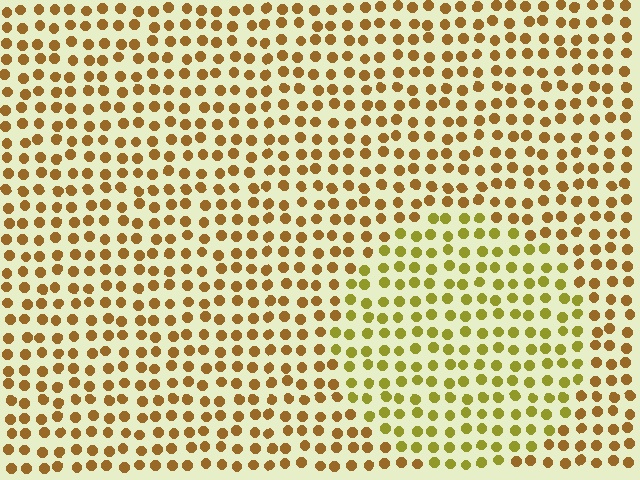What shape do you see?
I see a circle.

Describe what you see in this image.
The image is filled with small brown elements in a uniform arrangement. A circle-shaped region is visible where the elements are tinted to a slightly different hue, forming a subtle color boundary.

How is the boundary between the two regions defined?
The boundary is defined purely by a slight shift in hue (about 30 degrees). Spacing, size, and orientation are identical on both sides.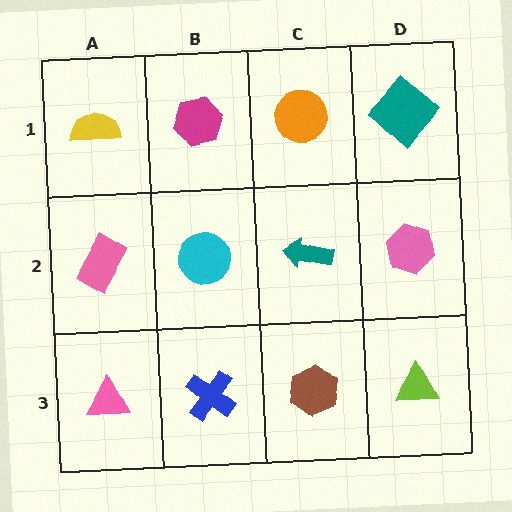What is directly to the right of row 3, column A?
A blue cross.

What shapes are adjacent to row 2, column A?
A yellow semicircle (row 1, column A), a pink triangle (row 3, column A), a cyan circle (row 2, column B).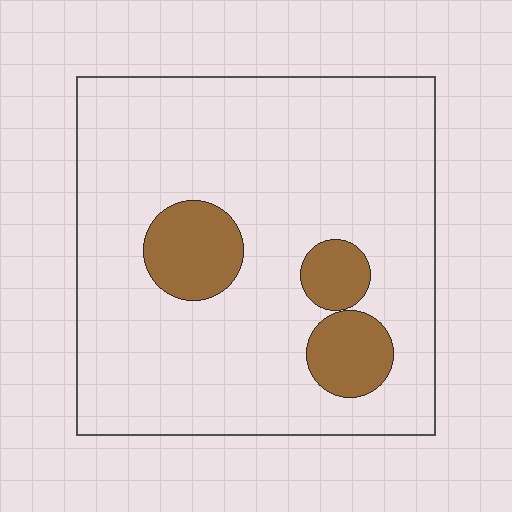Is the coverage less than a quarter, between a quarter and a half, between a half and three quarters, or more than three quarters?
Less than a quarter.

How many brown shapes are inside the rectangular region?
3.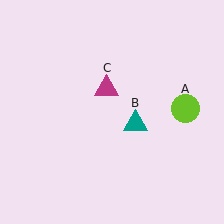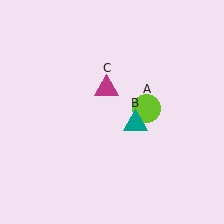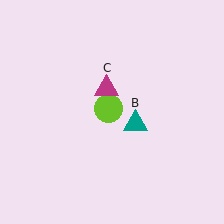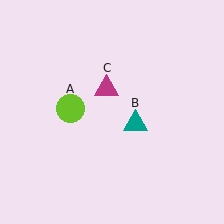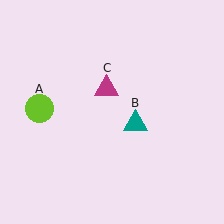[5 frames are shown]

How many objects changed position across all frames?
1 object changed position: lime circle (object A).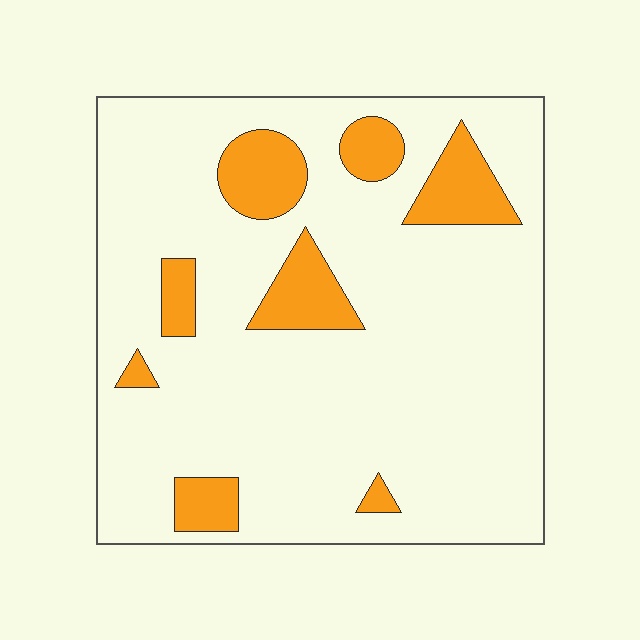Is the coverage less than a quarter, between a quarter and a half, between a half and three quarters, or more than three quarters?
Less than a quarter.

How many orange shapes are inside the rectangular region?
8.